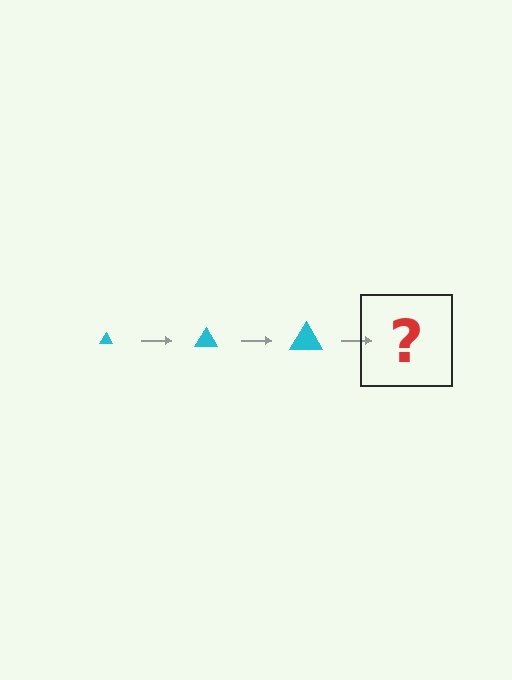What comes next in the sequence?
The next element should be a cyan triangle, larger than the previous one.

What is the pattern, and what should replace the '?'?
The pattern is that the triangle gets progressively larger each step. The '?' should be a cyan triangle, larger than the previous one.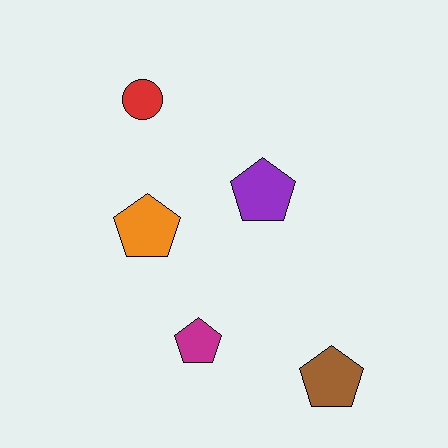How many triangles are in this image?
There are no triangles.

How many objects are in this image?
There are 5 objects.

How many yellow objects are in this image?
There are no yellow objects.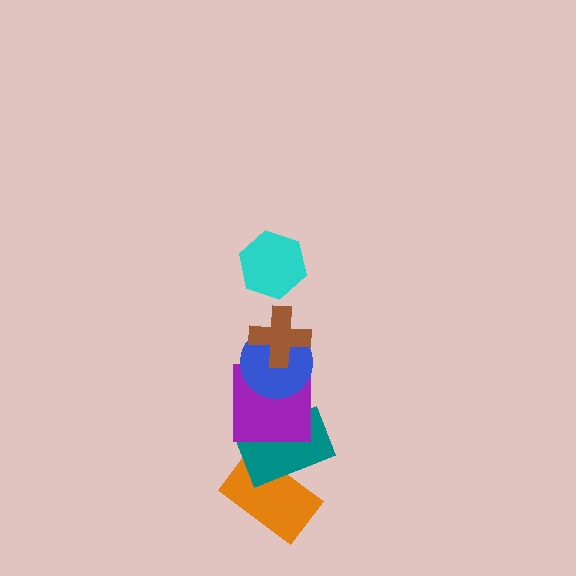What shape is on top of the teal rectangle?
The purple square is on top of the teal rectangle.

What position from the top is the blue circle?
The blue circle is 3rd from the top.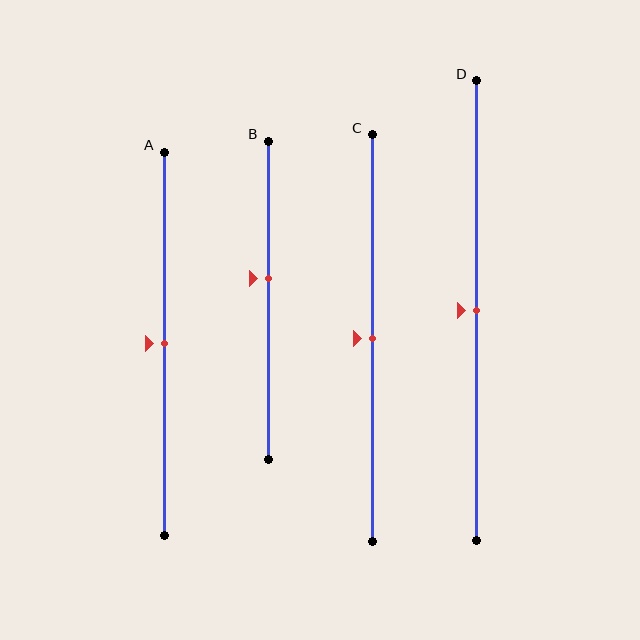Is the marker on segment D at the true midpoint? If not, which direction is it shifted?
Yes, the marker on segment D is at the true midpoint.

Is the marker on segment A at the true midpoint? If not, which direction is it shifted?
Yes, the marker on segment A is at the true midpoint.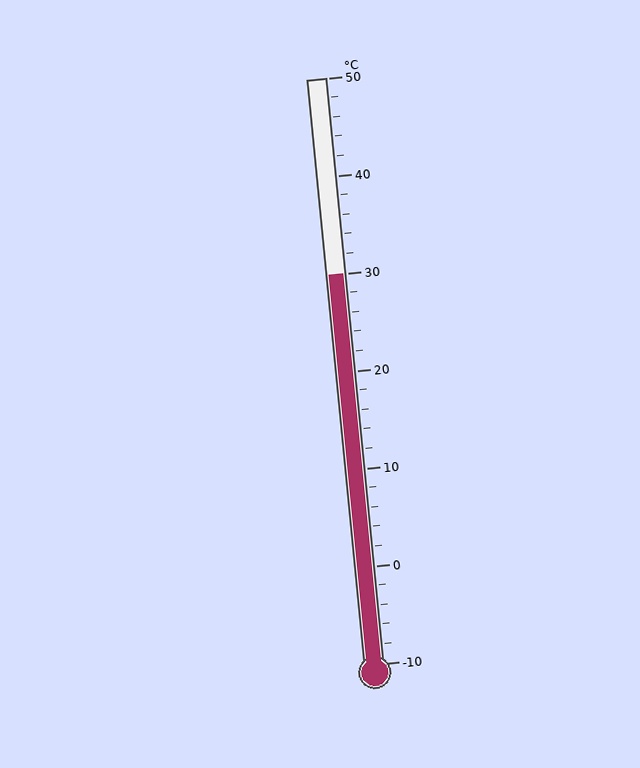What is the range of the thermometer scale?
The thermometer scale ranges from -10°C to 50°C.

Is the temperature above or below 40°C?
The temperature is below 40°C.